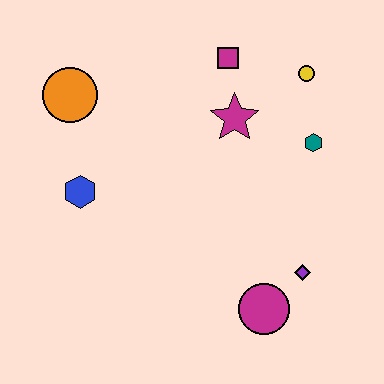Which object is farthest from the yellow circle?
The blue hexagon is farthest from the yellow circle.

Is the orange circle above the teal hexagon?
Yes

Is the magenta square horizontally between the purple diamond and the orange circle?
Yes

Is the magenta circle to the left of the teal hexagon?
Yes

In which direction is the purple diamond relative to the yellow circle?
The purple diamond is below the yellow circle.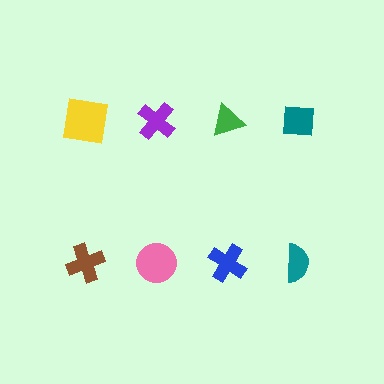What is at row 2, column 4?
A teal semicircle.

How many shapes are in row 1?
4 shapes.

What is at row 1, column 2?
A purple cross.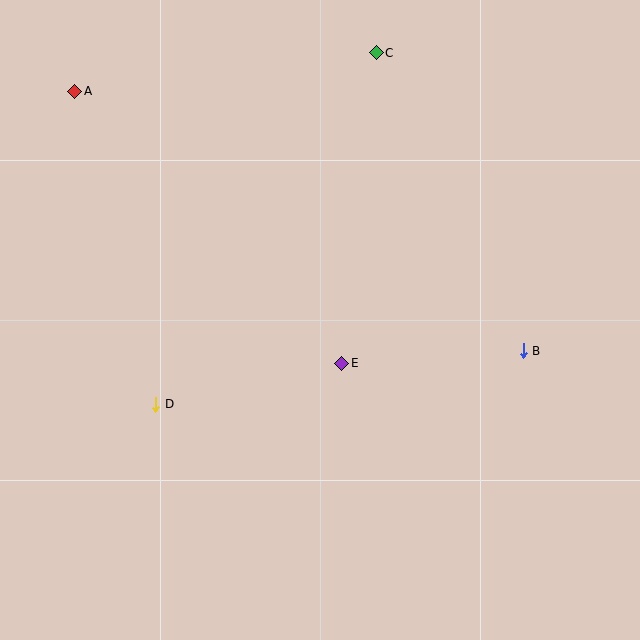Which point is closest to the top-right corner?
Point C is closest to the top-right corner.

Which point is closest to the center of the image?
Point E at (342, 363) is closest to the center.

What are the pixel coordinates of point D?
Point D is at (156, 404).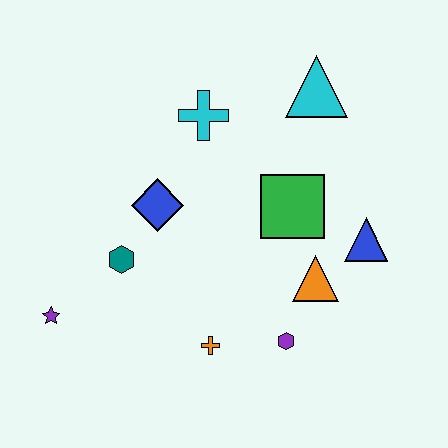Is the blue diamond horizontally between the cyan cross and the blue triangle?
No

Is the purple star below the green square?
Yes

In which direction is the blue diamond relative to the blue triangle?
The blue diamond is to the left of the blue triangle.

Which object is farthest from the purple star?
The cyan triangle is farthest from the purple star.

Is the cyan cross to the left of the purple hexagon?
Yes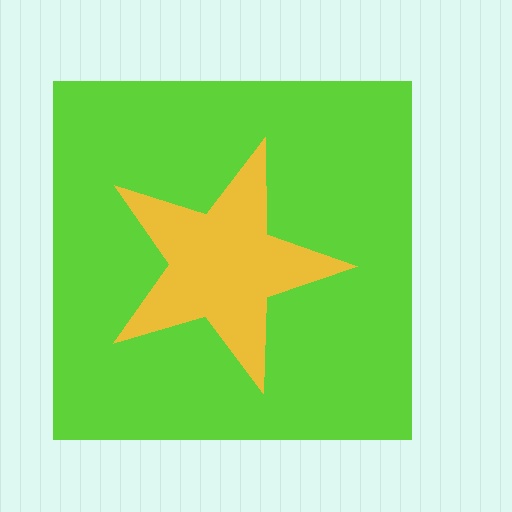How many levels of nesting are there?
2.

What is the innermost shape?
The yellow star.